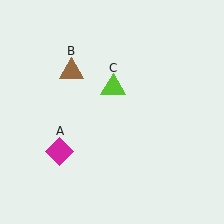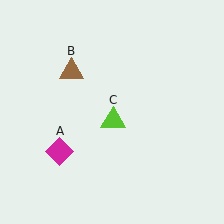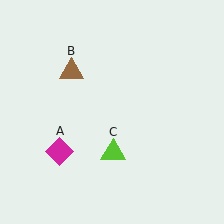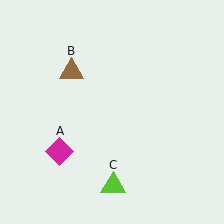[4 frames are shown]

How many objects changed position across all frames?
1 object changed position: lime triangle (object C).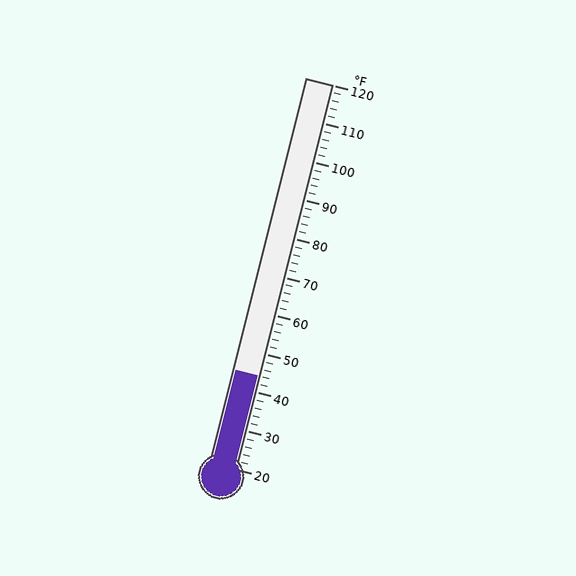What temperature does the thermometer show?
The thermometer shows approximately 44°F.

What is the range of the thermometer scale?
The thermometer scale ranges from 20°F to 120°F.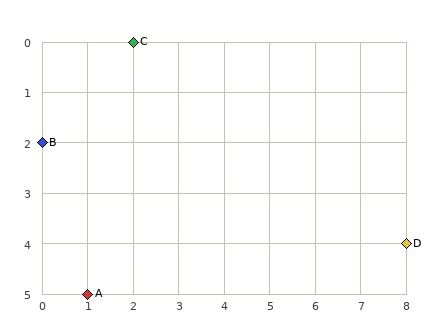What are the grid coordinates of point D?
Point D is at grid coordinates (8, 4).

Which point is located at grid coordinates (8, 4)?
Point D is at (8, 4).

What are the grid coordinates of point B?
Point B is at grid coordinates (0, 2).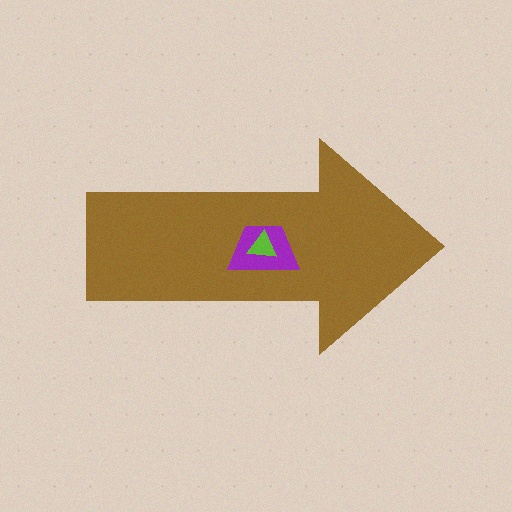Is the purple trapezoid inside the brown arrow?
Yes.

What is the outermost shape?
The brown arrow.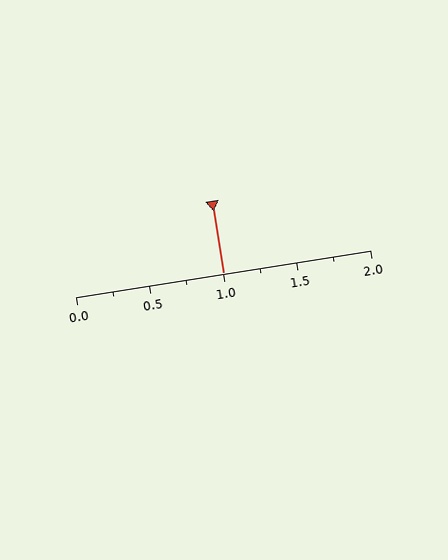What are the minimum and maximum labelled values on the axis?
The axis runs from 0.0 to 2.0.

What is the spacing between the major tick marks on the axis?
The major ticks are spaced 0.5 apart.